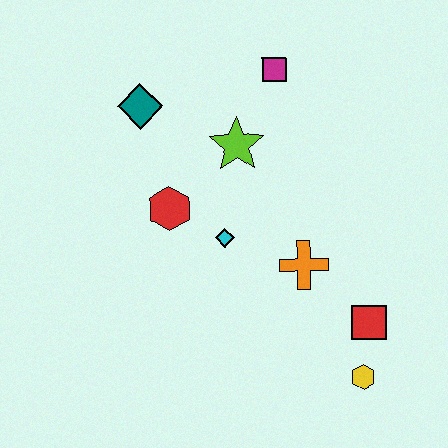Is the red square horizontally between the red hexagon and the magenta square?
No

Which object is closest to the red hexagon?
The cyan diamond is closest to the red hexagon.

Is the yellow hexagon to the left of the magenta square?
No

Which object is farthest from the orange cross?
The teal diamond is farthest from the orange cross.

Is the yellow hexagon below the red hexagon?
Yes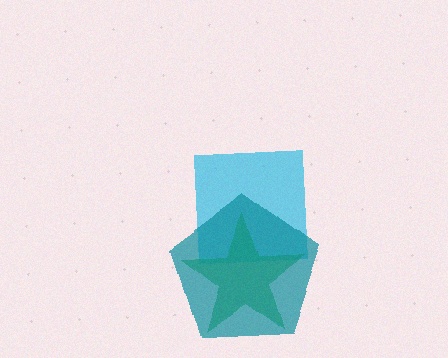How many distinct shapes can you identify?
There are 3 distinct shapes: a cyan square, a green star, a teal pentagon.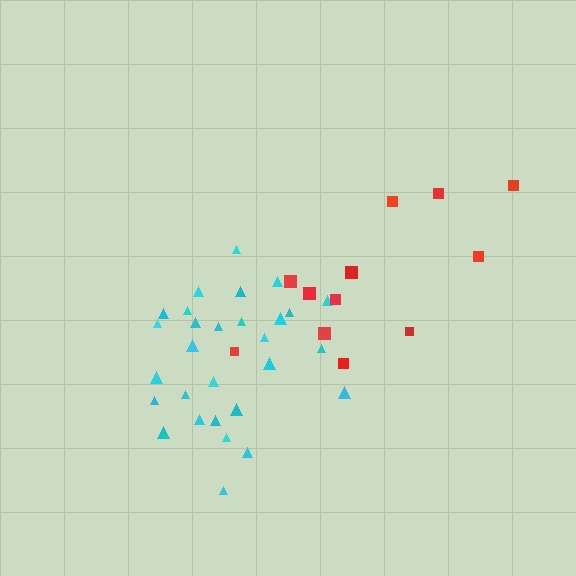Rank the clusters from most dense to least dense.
cyan, red.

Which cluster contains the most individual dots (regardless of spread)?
Cyan (29).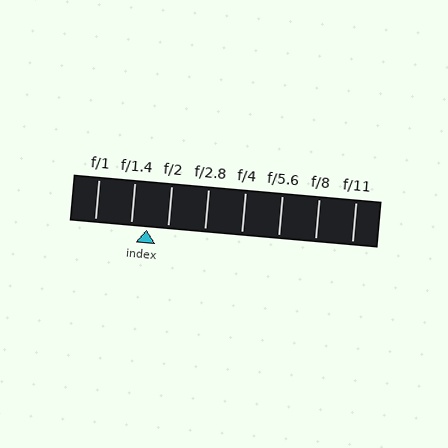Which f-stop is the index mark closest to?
The index mark is closest to f/1.4.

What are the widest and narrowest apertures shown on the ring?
The widest aperture shown is f/1 and the narrowest is f/11.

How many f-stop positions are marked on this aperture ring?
There are 8 f-stop positions marked.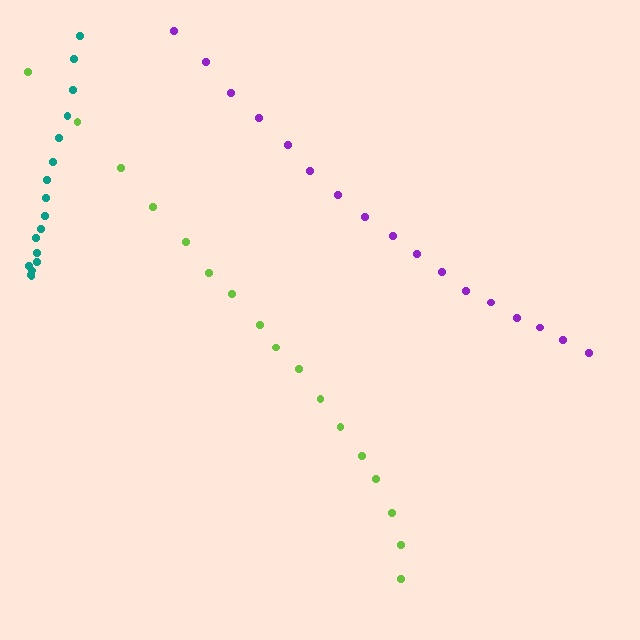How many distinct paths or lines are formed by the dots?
There are 3 distinct paths.